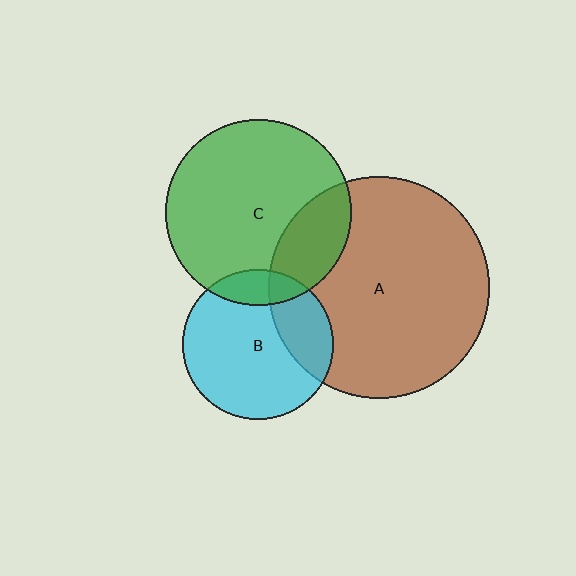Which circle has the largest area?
Circle A (brown).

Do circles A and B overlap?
Yes.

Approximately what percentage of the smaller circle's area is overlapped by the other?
Approximately 25%.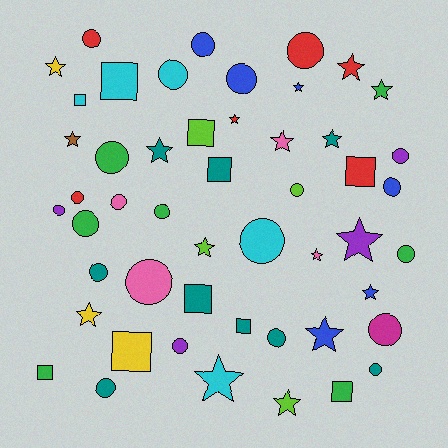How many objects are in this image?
There are 50 objects.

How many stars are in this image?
There are 17 stars.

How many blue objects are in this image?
There are 6 blue objects.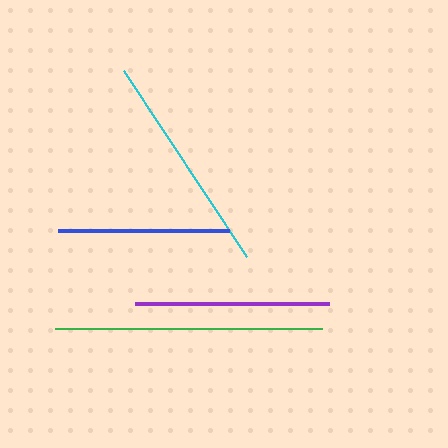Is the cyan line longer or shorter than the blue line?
The cyan line is longer than the blue line.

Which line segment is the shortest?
The blue line is the shortest at approximately 171 pixels.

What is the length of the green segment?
The green segment is approximately 267 pixels long.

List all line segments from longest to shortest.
From longest to shortest: green, cyan, purple, blue.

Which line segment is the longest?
The green line is the longest at approximately 267 pixels.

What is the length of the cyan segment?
The cyan segment is approximately 223 pixels long.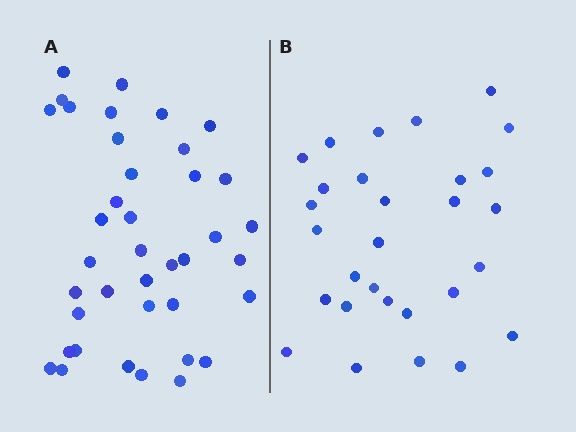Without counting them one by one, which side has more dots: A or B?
Region A (the left region) has more dots.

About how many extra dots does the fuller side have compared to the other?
Region A has roughly 10 or so more dots than region B.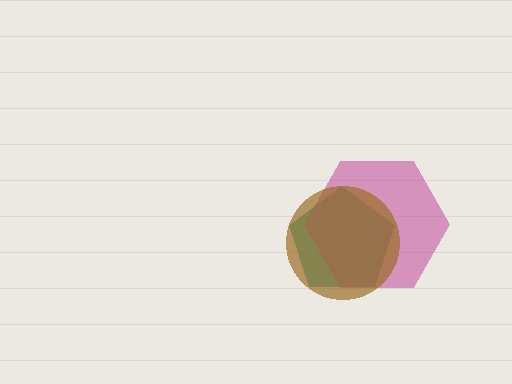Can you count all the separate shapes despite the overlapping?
Yes, there are 3 separate shapes.